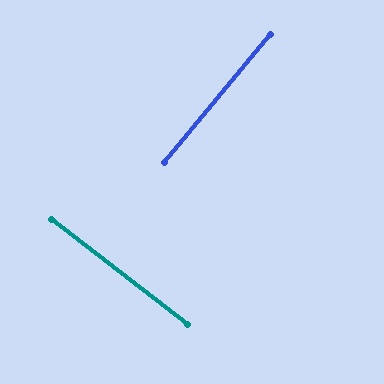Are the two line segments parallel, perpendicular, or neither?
Perpendicular — they meet at approximately 88°.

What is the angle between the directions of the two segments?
Approximately 88 degrees.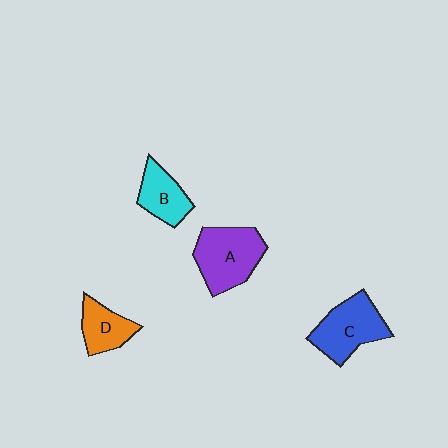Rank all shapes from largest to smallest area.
From largest to smallest: A (purple), C (blue), B (cyan), D (orange).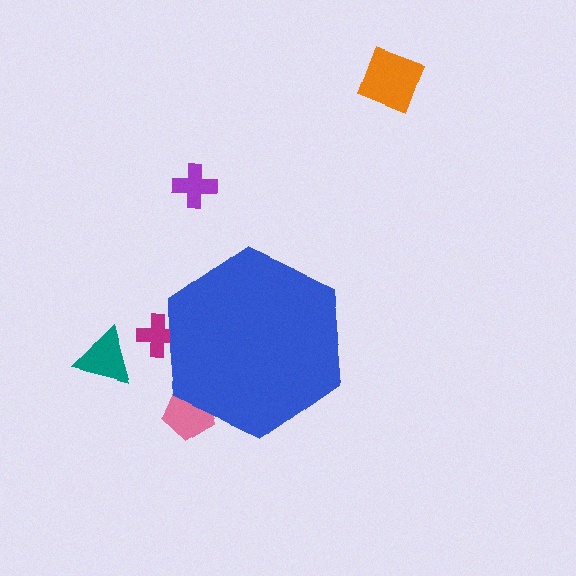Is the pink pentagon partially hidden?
Yes, the pink pentagon is partially hidden behind the blue hexagon.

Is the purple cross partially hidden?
No, the purple cross is fully visible.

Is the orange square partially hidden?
No, the orange square is fully visible.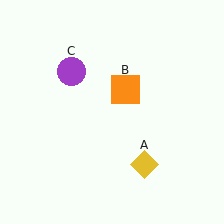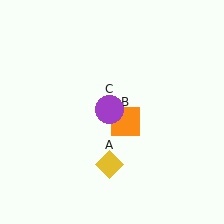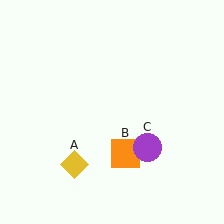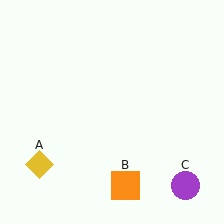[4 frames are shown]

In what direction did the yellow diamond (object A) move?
The yellow diamond (object A) moved left.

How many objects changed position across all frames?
3 objects changed position: yellow diamond (object A), orange square (object B), purple circle (object C).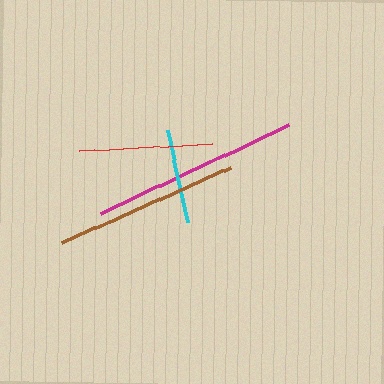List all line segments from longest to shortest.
From longest to shortest: magenta, brown, red, cyan.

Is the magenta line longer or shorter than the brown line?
The magenta line is longer than the brown line.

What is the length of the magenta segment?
The magenta segment is approximately 208 pixels long.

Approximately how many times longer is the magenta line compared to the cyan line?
The magenta line is approximately 2.2 times the length of the cyan line.